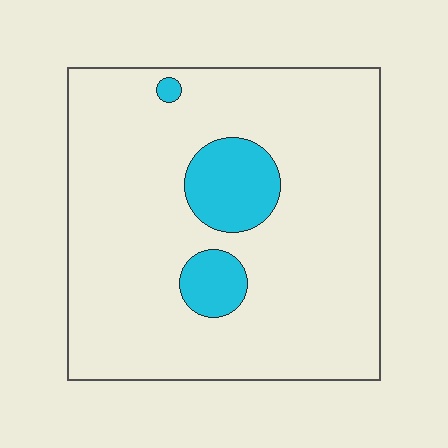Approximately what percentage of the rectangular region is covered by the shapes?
Approximately 10%.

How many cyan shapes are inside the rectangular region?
3.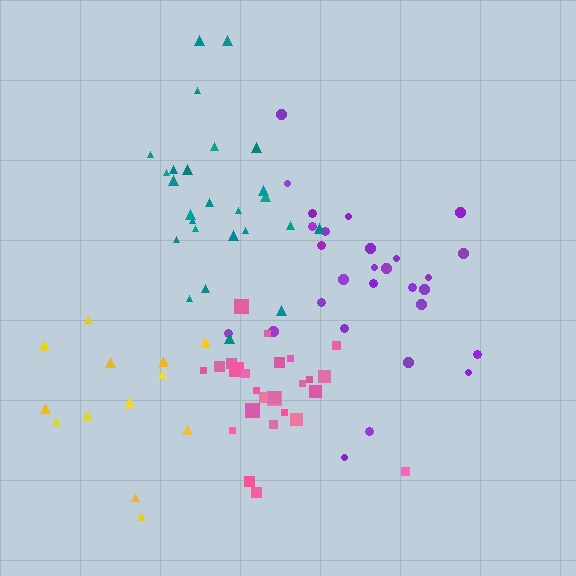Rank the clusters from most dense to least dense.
pink, teal, purple, yellow.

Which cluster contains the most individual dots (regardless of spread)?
Purple (28).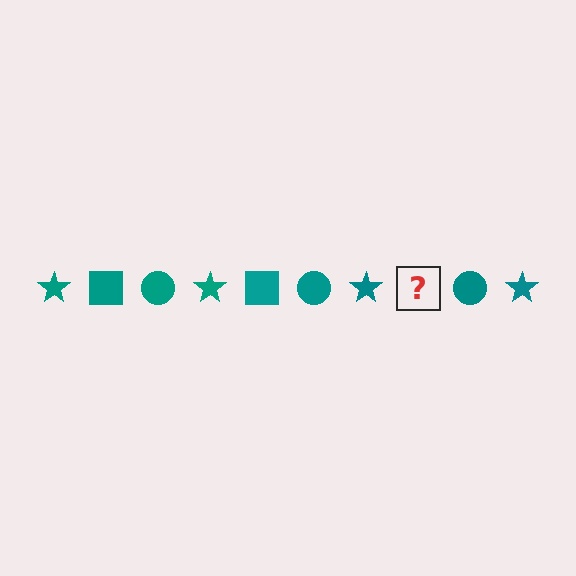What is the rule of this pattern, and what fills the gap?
The rule is that the pattern cycles through star, square, circle shapes in teal. The gap should be filled with a teal square.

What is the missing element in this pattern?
The missing element is a teal square.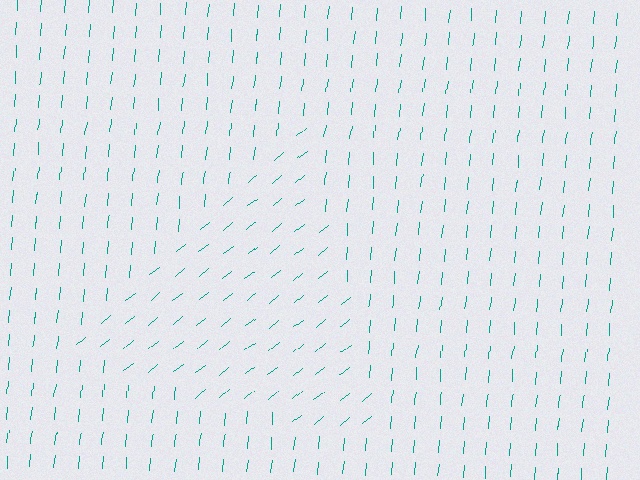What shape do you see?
I see a triangle.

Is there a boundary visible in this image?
Yes, there is a texture boundary formed by a change in line orientation.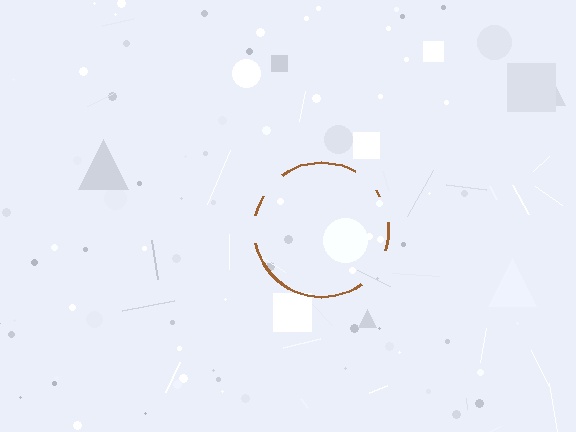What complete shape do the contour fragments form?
The contour fragments form a circle.